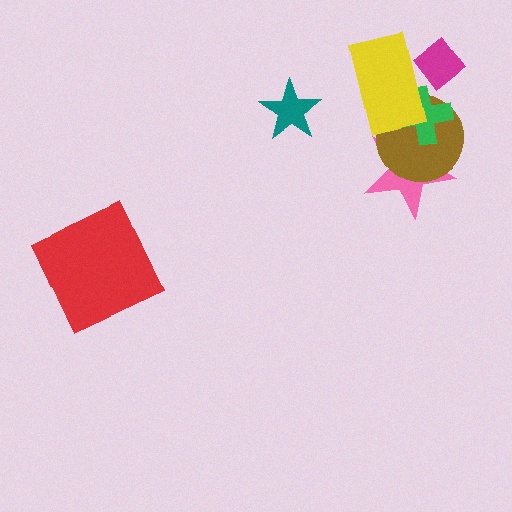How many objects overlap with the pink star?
2 objects overlap with the pink star.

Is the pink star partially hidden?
Yes, it is partially covered by another shape.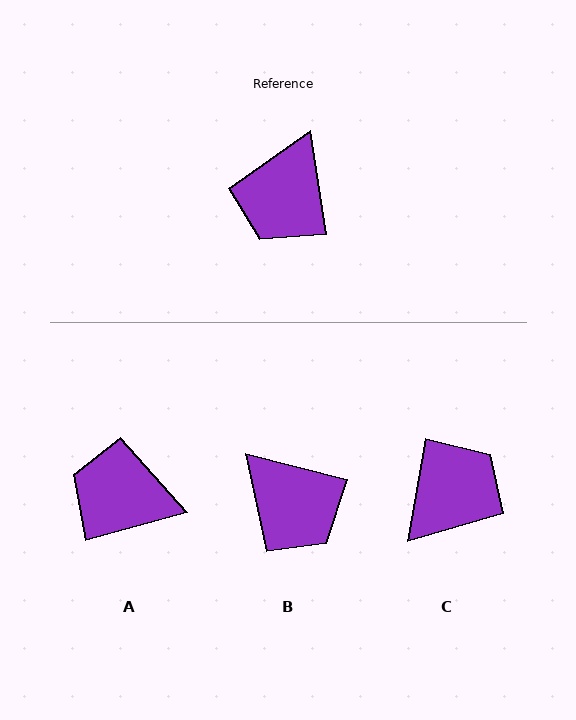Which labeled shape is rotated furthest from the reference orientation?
C, about 161 degrees away.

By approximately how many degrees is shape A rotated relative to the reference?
Approximately 83 degrees clockwise.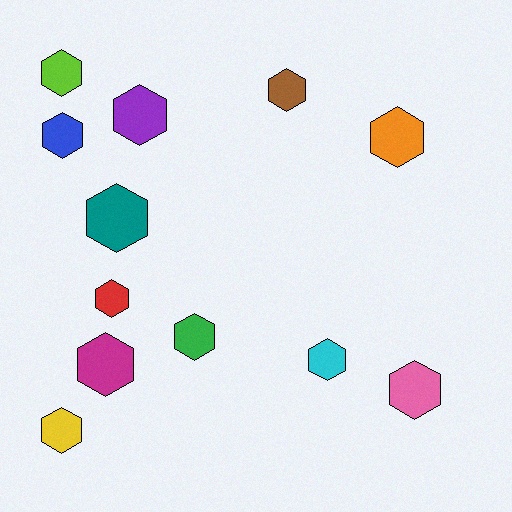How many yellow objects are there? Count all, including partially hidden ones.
There is 1 yellow object.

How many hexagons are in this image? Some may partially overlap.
There are 12 hexagons.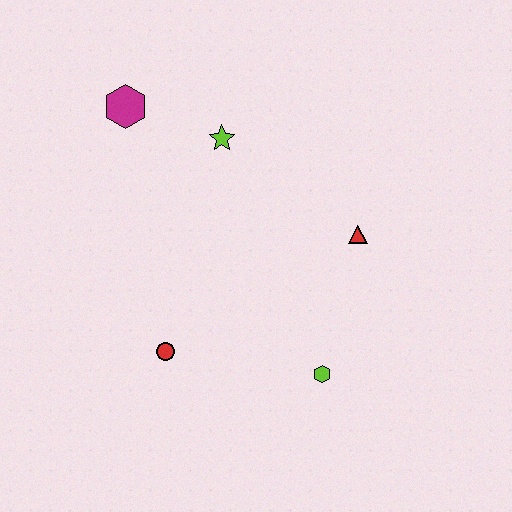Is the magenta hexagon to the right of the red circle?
No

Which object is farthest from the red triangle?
The magenta hexagon is farthest from the red triangle.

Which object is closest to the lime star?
The magenta hexagon is closest to the lime star.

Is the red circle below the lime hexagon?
No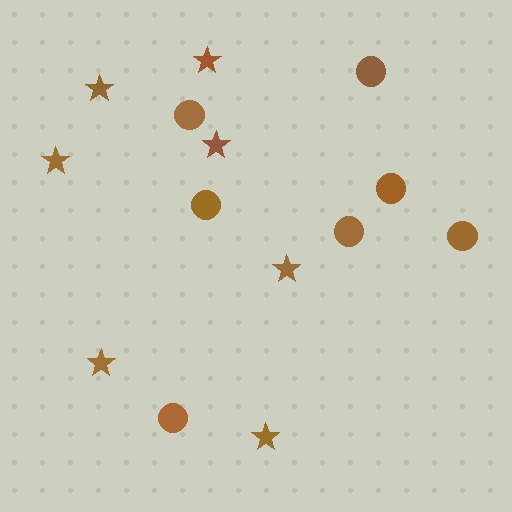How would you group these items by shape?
There are 2 groups: one group of circles (7) and one group of stars (7).